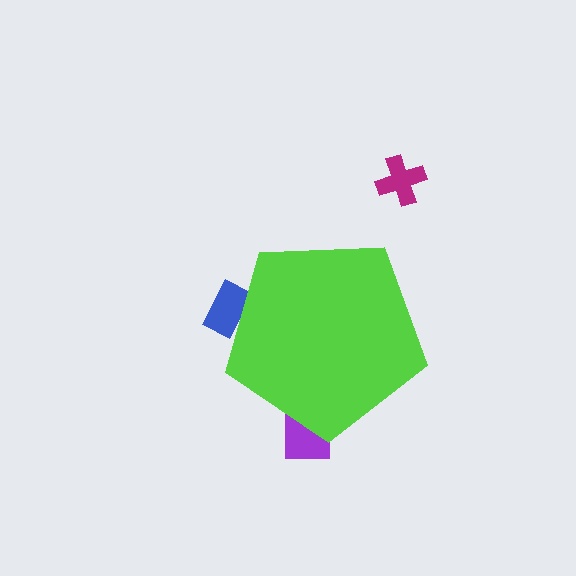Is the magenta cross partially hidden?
No, the magenta cross is fully visible.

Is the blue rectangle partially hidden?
Yes, the blue rectangle is partially hidden behind the lime pentagon.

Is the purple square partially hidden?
Yes, the purple square is partially hidden behind the lime pentagon.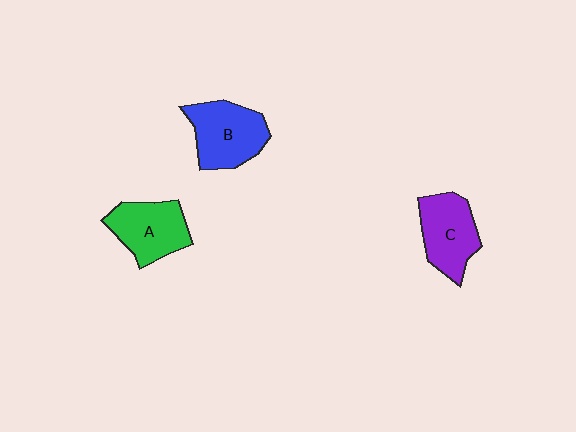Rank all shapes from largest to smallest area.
From largest to smallest: B (blue), C (purple), A (green).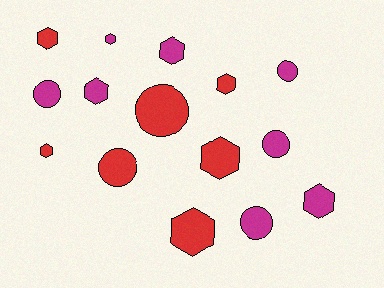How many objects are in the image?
There are 15 objects.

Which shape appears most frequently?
Hexagon, with 9 objects.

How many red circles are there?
There are 2 red circles.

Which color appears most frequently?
Magenta, with 8 objects.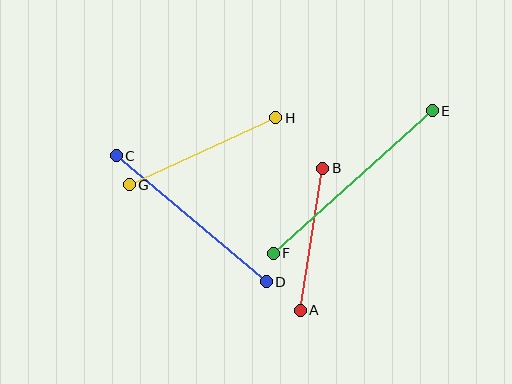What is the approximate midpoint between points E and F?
The midpoint is at approximately (353, 182) pixels.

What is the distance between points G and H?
The distance is approximately 161 pixels.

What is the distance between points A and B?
The distance is approximately 144 pixels.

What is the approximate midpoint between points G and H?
The midpoint is at approximately (202, 151) pixels.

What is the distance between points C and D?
The distance is approximately 196 pixels.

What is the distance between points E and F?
The distance is approximately 214 pixels.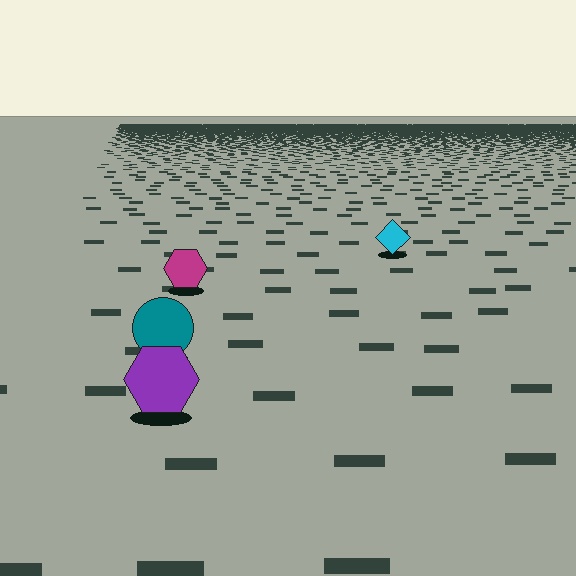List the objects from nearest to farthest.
From nearest to farthest: the purple hexagon, the teal circle, the magenta hexagon, the cyan diamond.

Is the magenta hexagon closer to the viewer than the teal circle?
No. The teal circle is closer — you can tell from the texture gradient: the ground texture is coarser near it.